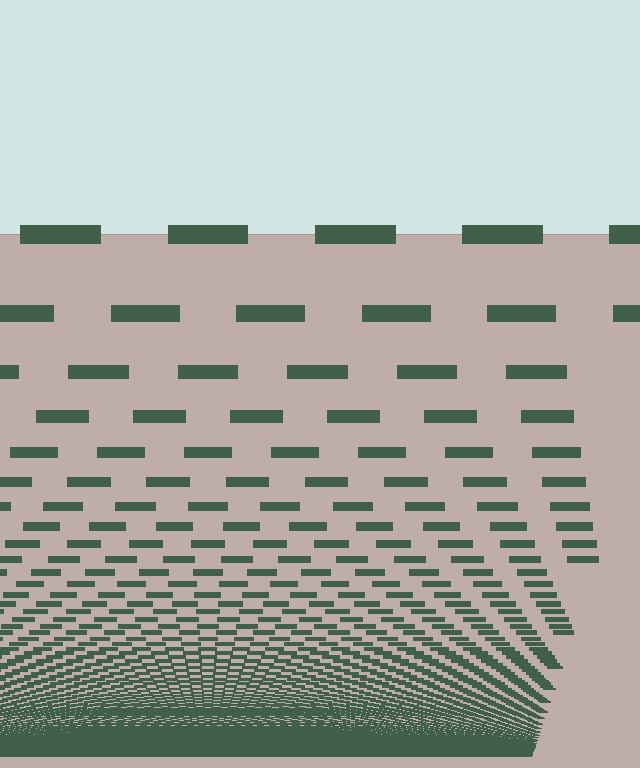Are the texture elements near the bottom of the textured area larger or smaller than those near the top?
Smaller. The gradient is inverted — elements near the bottom are smaller and denser.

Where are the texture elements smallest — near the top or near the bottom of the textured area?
Near the bottom.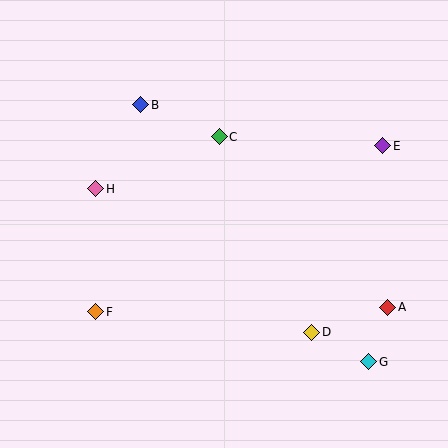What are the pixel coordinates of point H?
Point H is at (96, 189).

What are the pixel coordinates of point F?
Point F is at (96, 312).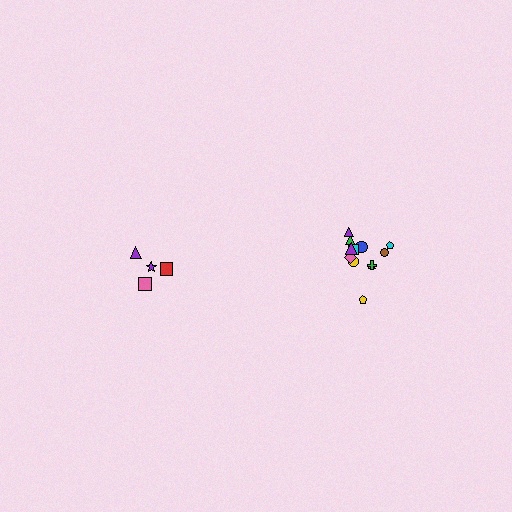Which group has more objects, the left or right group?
The right group.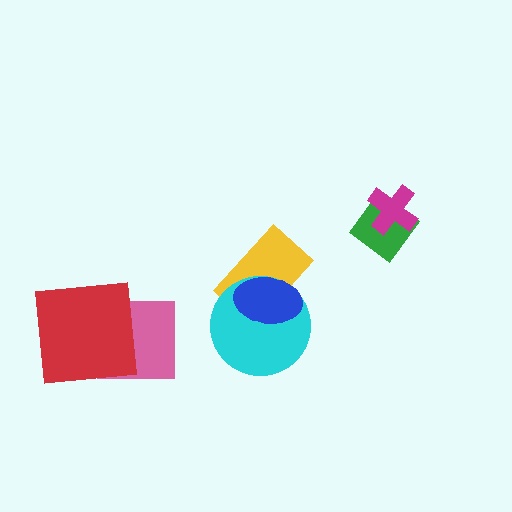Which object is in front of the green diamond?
The magenta cross is in front of the green diamond.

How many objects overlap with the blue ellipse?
2 objects overlap with the blue ellipse.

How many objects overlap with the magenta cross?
1 object overlaps with the magenta cross.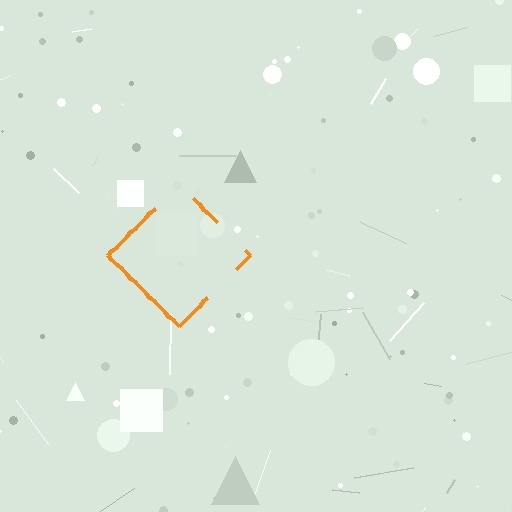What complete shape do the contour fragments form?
The contour fragments form a diamond.